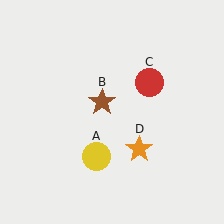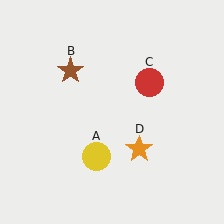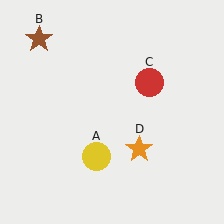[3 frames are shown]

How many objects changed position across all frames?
1 object changed position: brown star (object B).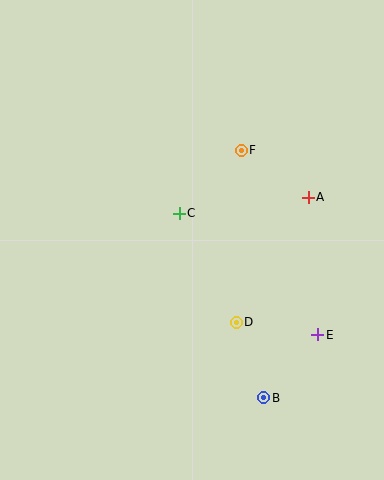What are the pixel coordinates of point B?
Point B is at (264, 398).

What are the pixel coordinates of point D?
Point D is at (236, 322).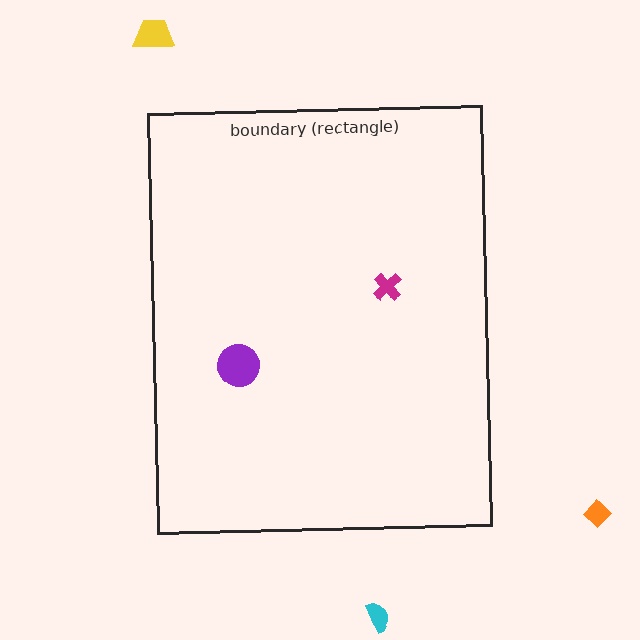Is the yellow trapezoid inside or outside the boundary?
Outside.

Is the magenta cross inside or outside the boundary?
Inside.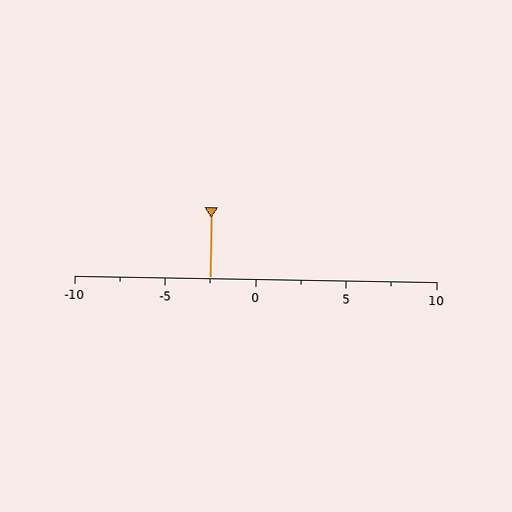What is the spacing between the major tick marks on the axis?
The major ticks are spaced 5 apart.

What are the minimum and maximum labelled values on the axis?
The axis runs from -10 to 10.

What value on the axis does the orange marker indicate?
The marker indicates approximately -2.5.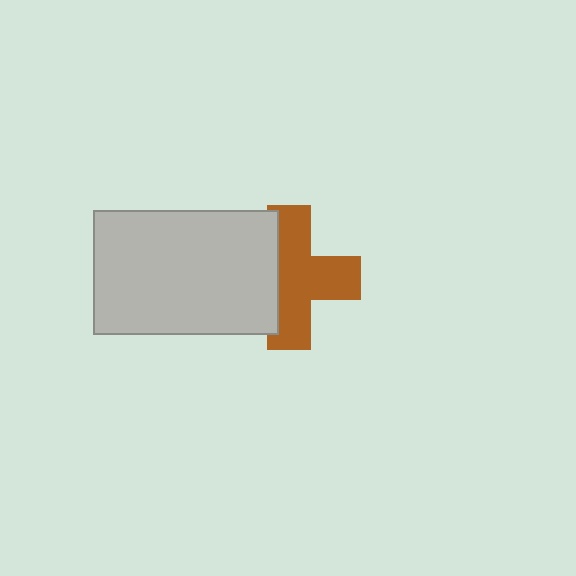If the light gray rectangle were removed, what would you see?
You would see the complete brown cross.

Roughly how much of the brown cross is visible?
About half of it is visible (roughly 65%).